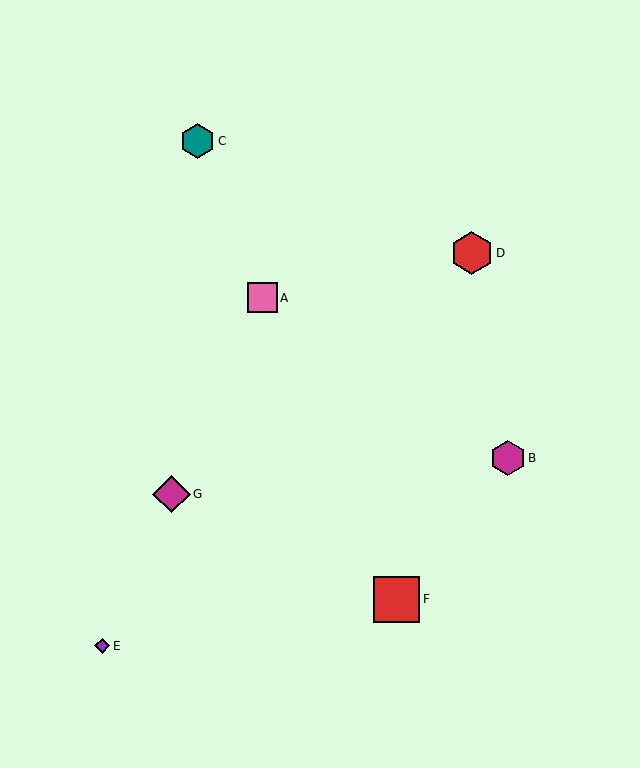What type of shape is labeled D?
Shape D is a red hexagon.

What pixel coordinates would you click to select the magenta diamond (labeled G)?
Click at (171, 494) to select the magenta diamond G.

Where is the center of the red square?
The center of the red square is at (397, 599).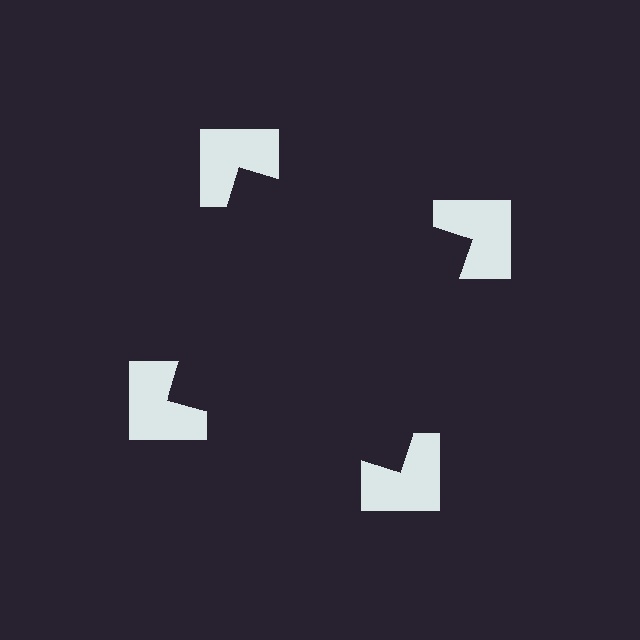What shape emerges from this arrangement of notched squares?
An illusory square — its edges are inferred from the aligned wedge cuts in the notched squares, not physically drawn.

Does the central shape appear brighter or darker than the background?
It typically appears slightly darker than the background, even though no actual brightness change is drawn.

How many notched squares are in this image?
There are 4 — one at each vertex of the illusory square.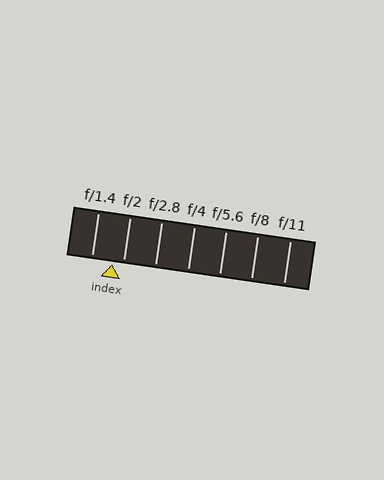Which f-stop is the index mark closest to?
The index mark is closest to f/2.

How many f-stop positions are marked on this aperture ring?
There are 7 f-stop positions marked.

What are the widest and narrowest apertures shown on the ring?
The widest aperture shown is f/1.4 and the narrowest is f/11.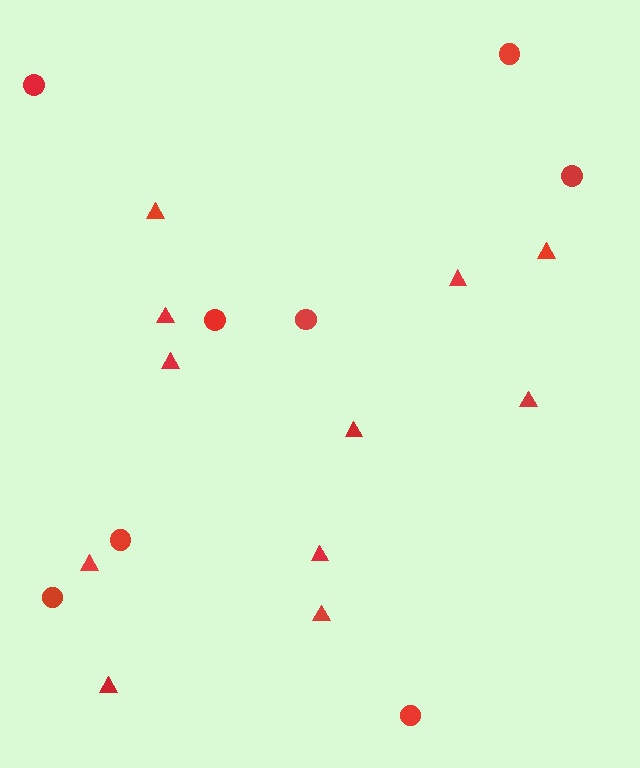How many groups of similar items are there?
There are 2 groups: one group of triangles (11) and one group of circles (8).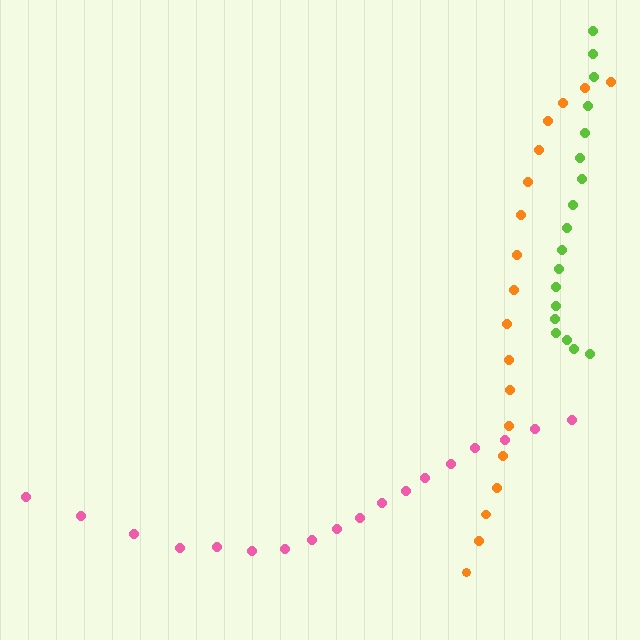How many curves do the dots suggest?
There are 3 distinct paths.